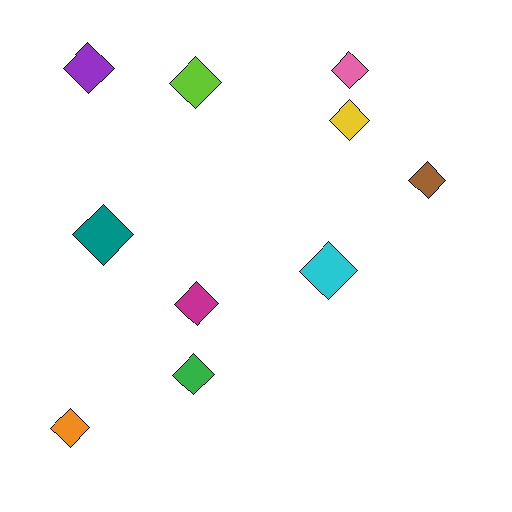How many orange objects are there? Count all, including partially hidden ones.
There is 1 orange object.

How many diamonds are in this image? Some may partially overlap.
There are 10 diamonds.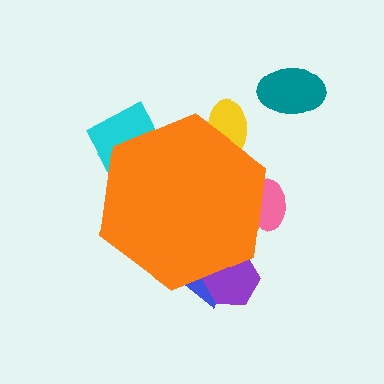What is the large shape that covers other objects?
An orange hexagon.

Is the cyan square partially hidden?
Yes, the cyan square is partially hidden behind the orange hexagon.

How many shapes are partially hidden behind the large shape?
5 shapes are partially hidden.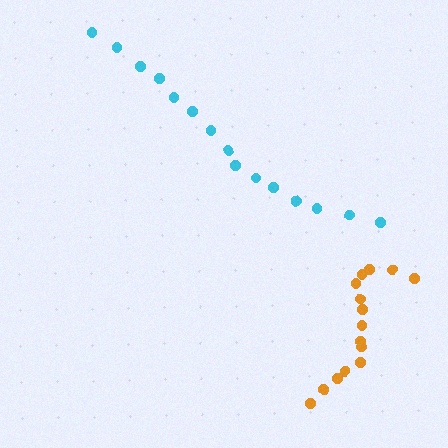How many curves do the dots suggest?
There are 2 distinct paths.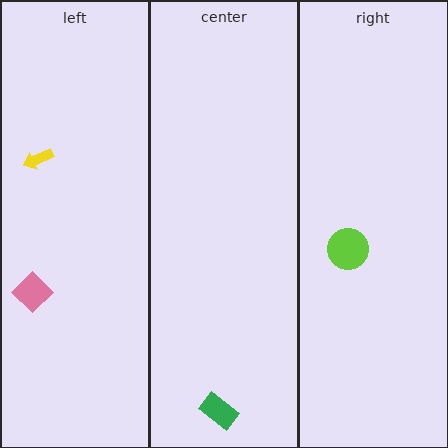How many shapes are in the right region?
1.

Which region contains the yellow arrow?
The left region.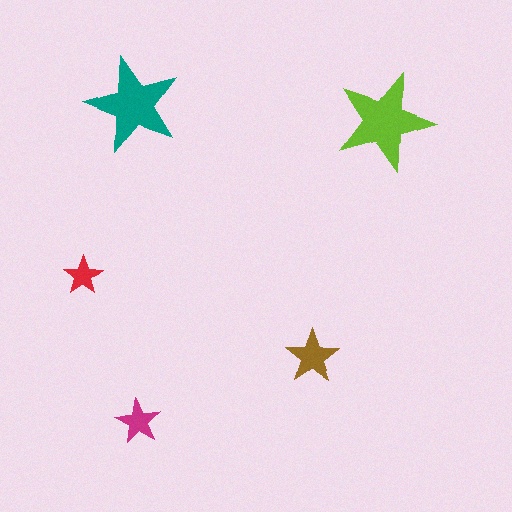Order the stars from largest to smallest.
the lime one, the teal one, the brown one, the magenta one, the red one.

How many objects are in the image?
There are 5 objects in the image.